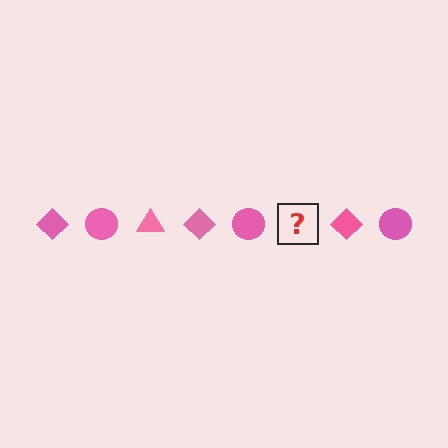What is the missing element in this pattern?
The missing element is a pink triangle.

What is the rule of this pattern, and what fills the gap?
The rule is that the pattern cycles through diamond, circle, triangle shapes in pink. The gap should be filled with a pink triangle.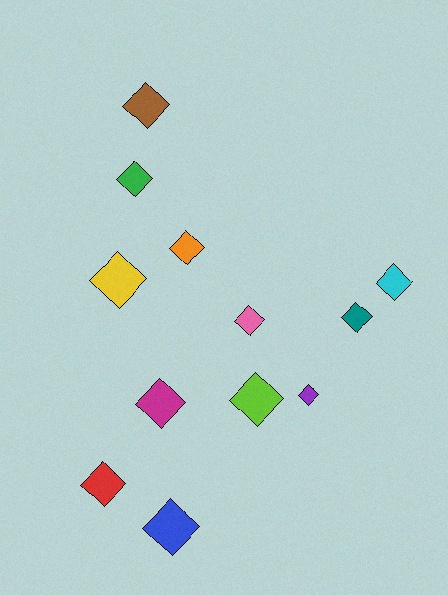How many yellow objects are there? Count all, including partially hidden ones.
There is 1 yellow object.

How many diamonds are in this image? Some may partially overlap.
There are 12 diamonds.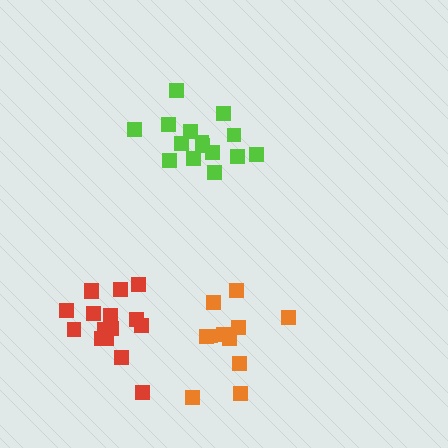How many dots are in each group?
Group 1: 15 dots, Group 2: 16 dots, Group 3: 11 dots (42 total).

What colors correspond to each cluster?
The clusters are colored: lime, red, orange.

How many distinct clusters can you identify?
There are 3 distinct clusters.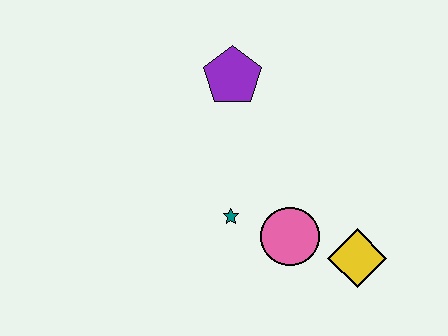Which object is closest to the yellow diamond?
The pink circle is closest to the yellow diamond.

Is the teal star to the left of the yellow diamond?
Yes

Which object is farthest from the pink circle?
The purple pentagon is farthest from the pink circle.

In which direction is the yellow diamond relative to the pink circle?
The yellow diamond is to the right of the pink circle.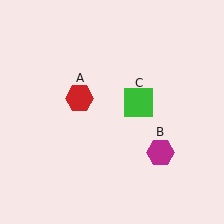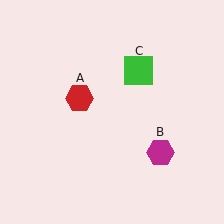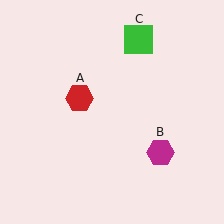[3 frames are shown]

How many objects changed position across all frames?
1 object changed position: green square (object C).